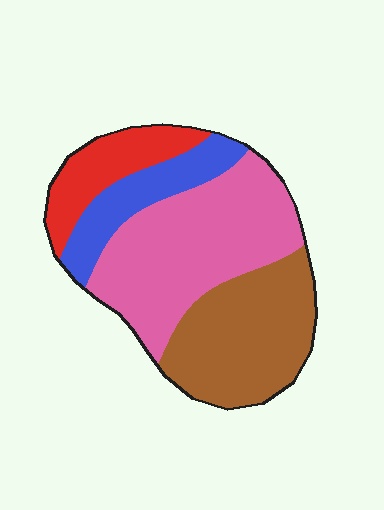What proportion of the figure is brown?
Brown takes up between a quarter and a half of the figure.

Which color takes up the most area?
Pink, at roughly 40%.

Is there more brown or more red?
Brown.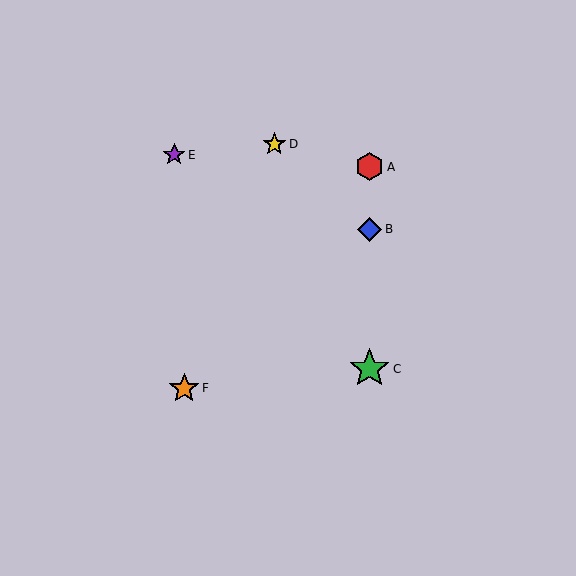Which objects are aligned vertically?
Objects A, B, C are aligned vertically.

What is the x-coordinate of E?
Object E is at x≈174.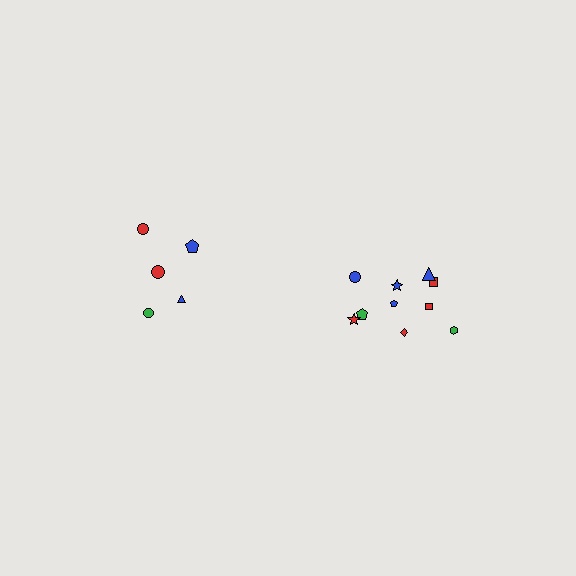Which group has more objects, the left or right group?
The right group.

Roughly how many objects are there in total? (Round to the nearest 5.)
Roughly 15 objects in total.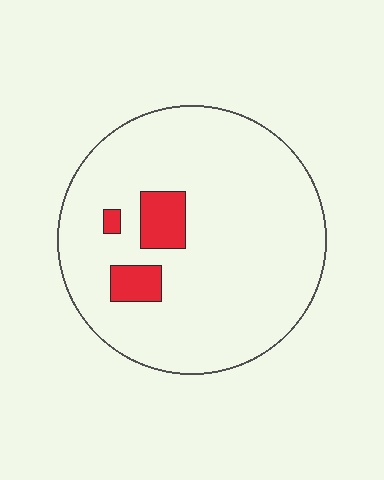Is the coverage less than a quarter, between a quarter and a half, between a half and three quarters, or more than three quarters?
Less than a quarter.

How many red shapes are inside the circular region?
3.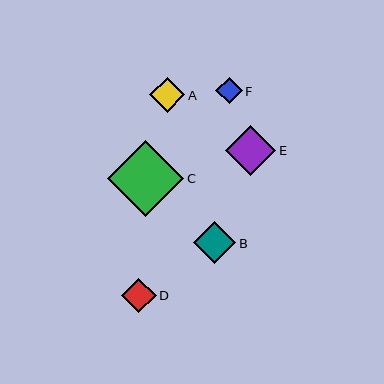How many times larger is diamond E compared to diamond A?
Diamond E is approximately 1.4 times the size of diamond A.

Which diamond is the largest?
Diamond C is the largest with a size of approximately 76 pixels.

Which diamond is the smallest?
Diamond F is the smallest with a size of approximately 27 pixels.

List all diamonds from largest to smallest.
From largest to smallest: C, E, B, A, D, F.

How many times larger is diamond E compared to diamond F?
Diamond E is approximately 1.9 times the size of diamond F.